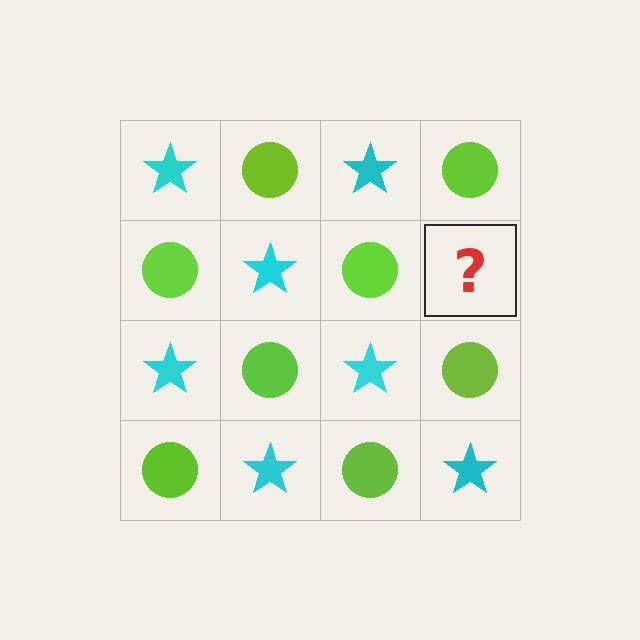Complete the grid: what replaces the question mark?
The question mark should be replaced with a cyan star.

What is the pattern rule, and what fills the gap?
The rule is that it alternates cyan star and lime circle in a checkerboard pattern. The gap should be filled with a cyan star.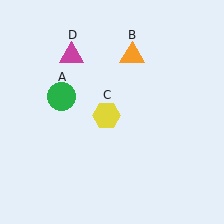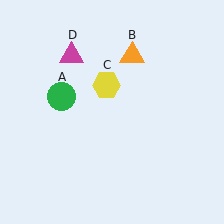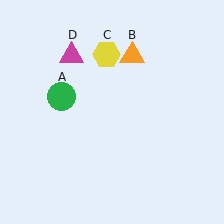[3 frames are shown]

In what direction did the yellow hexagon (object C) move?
The yellow hexagon (object C) moved up.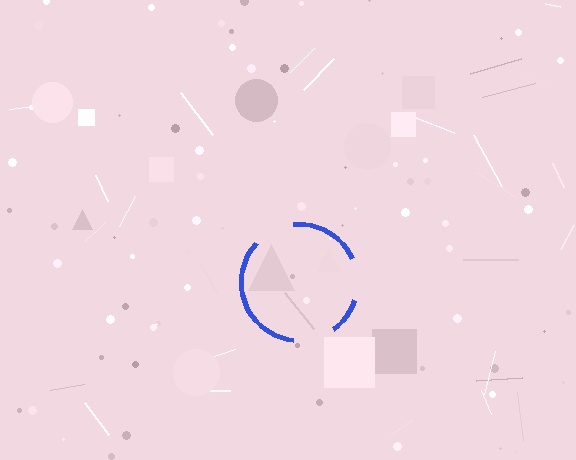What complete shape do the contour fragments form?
The contour fragments form a circle.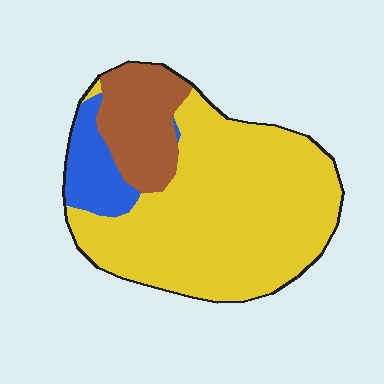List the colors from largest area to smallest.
From largest to smallest: yellow, brown, blue.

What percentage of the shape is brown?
Brown takes up about one fifth (1/5) of the shape.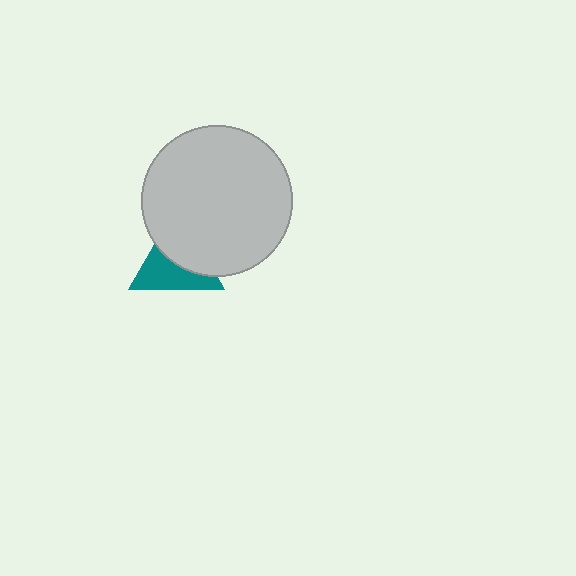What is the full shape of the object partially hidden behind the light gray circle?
The partially hidden object is a teal triangle.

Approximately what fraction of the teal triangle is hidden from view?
Roughly 50% of the teal triangle is hidden behind the light gray circle.